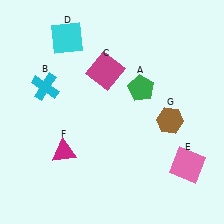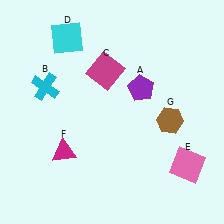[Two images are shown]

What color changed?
The pentagon (A) changed from green in Image 1 to purple in Image 2.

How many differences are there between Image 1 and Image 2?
There is 1 difference between the two images.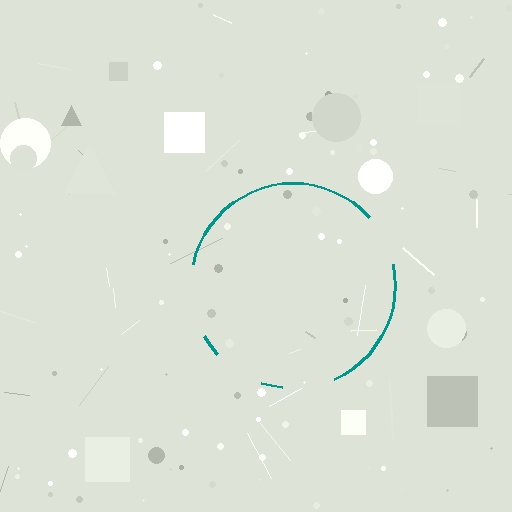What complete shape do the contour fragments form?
The contour fragments form a circle.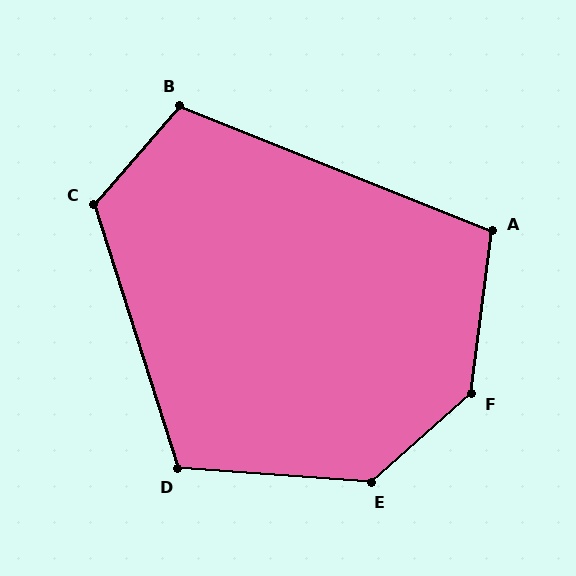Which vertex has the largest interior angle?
F, at approximately 139 degrees.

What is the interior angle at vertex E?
Approximately 134 degrees (obtuse).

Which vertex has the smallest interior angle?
A, at approximately 105 degrees.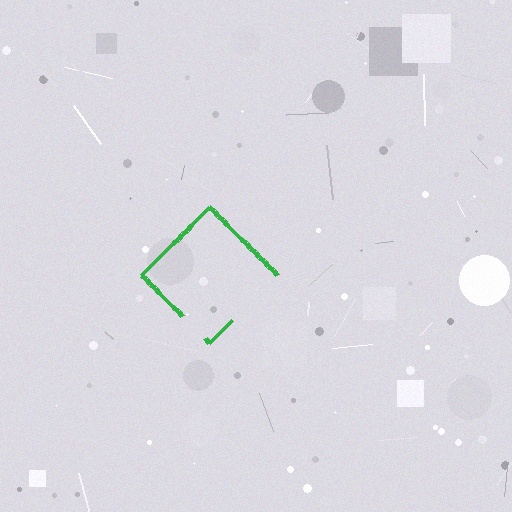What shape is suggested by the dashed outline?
The dashed outline suggests a diamond.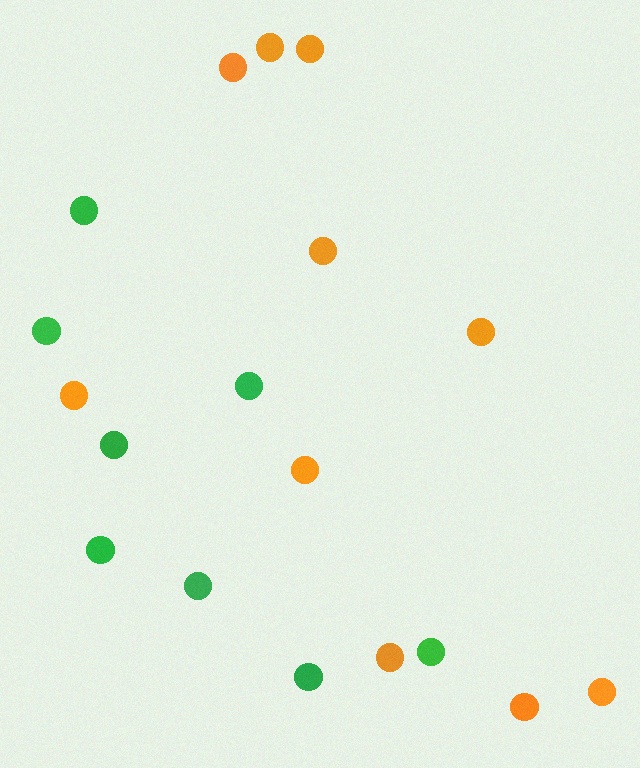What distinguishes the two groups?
There are 2 groups: one group of green circles (8) and one group of orange circles (10).